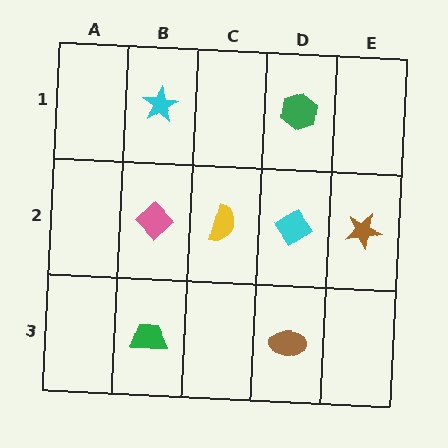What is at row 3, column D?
A brown ellipse.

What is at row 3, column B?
A green trapezoid.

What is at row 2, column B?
A pink diamond.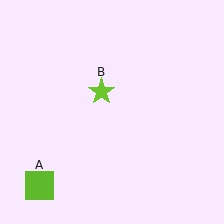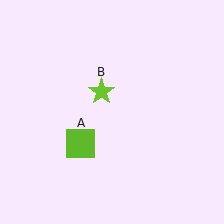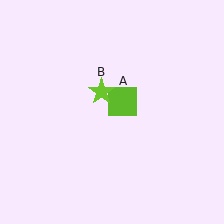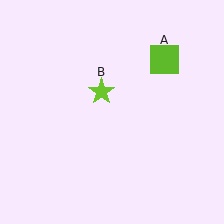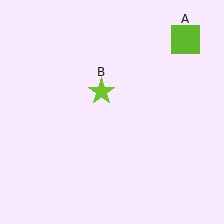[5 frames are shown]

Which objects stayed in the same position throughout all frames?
Lime star (object B) remained stationary.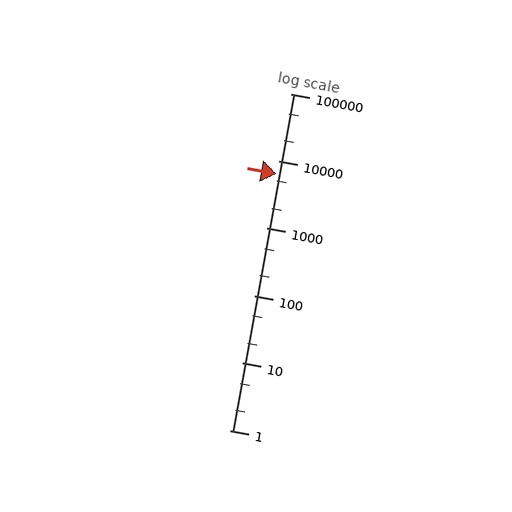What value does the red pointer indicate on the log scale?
The pointer indicates approximately 6500.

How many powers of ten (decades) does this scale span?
The scale spans 5 decades, from 1 to 100000.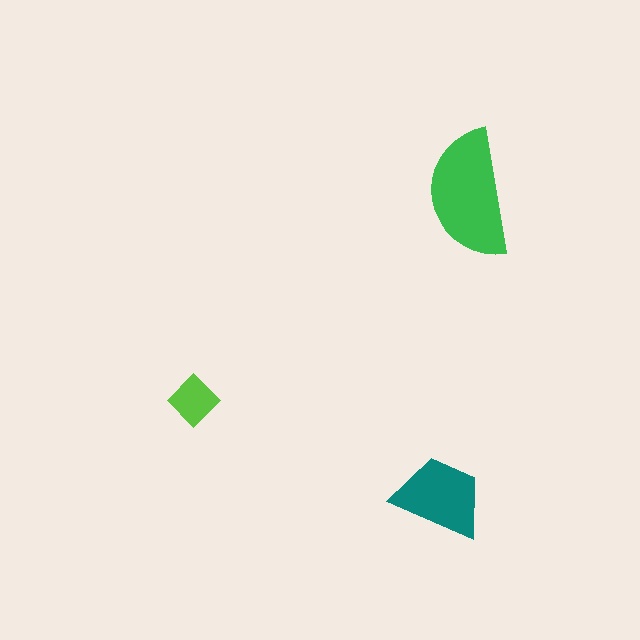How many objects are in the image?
There are 3 objects in the image.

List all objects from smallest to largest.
The lime diamond, the teal trapezoid, the green semicircle.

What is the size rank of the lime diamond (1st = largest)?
3rd.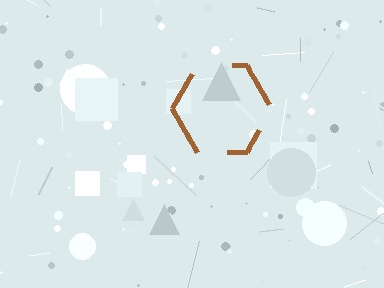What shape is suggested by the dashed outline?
The dashed outline suggests a hexagon.